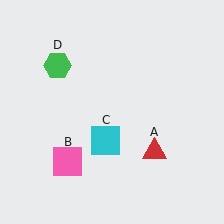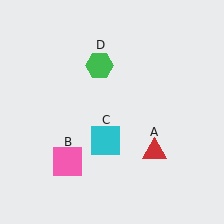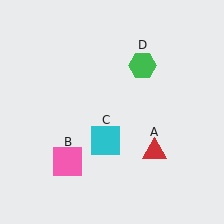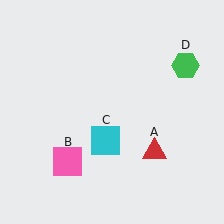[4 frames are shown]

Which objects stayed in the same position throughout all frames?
Red triangle (object A) and pink square (object B) and cyan square (object C) remained stationary.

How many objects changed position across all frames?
1 object changed position: green hexagon (object D).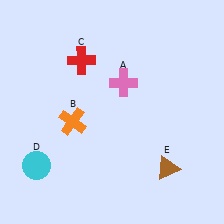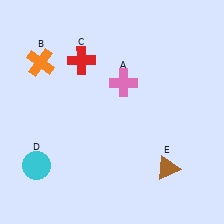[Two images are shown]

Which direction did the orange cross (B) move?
The orange cross (B) moved up.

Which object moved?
The orange cross (B) moved up.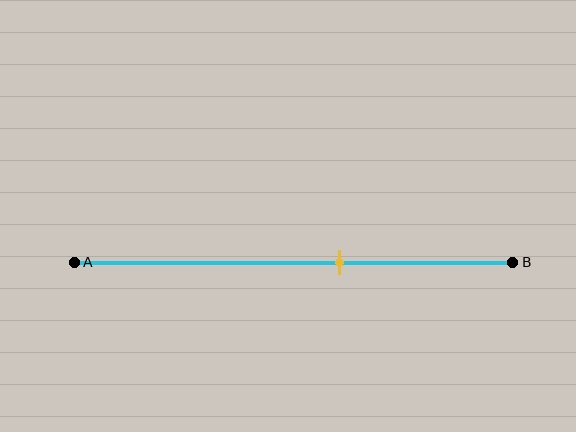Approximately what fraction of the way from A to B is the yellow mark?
The yellow mark is approximately 60% of the way from A to B.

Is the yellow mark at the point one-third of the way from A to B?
No, the mark is at about 60% from A, not at the 33% one-third point.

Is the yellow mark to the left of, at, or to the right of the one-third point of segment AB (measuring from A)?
The yellow mark is to the right of the one-third point of segment AB.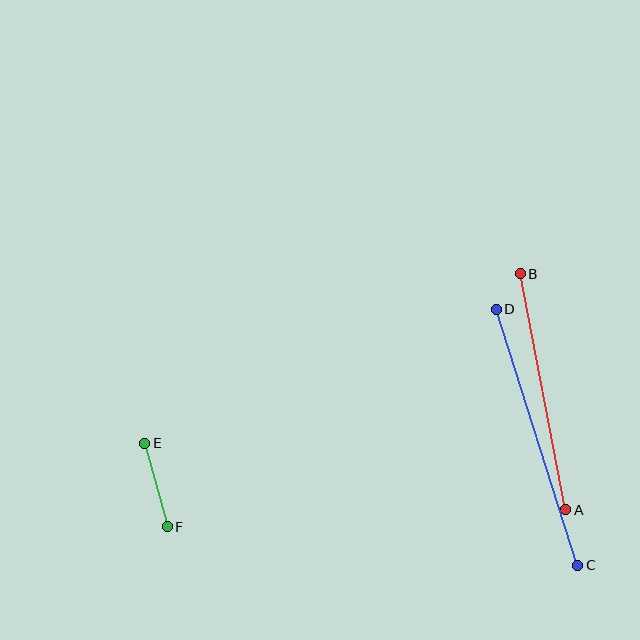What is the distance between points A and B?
The distance is approximately 240 pixels.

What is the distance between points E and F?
The distance is approximately 87 pixels.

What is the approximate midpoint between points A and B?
The midpoint is at approximately (543, 392) pixels.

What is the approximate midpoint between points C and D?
The midpoint is at approximately (537, 437) pixels.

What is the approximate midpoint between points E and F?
The midpoint is at approximately (156, 485) pixels.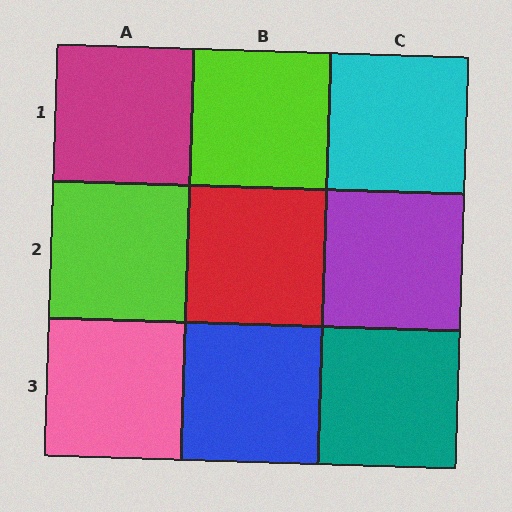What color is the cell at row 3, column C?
Teal.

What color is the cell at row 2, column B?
Red.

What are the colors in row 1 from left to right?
Magenta, lime, cyan.